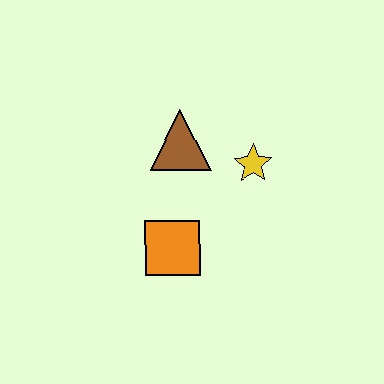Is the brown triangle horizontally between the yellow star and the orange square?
Yes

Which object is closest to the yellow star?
The brown triangle is closest to the yellow star.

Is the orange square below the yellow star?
Yes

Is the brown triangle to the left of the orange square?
No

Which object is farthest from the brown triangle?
The orange square is farthest from the brown triangle.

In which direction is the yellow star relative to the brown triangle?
The yellow star is to the right of the brown triangle.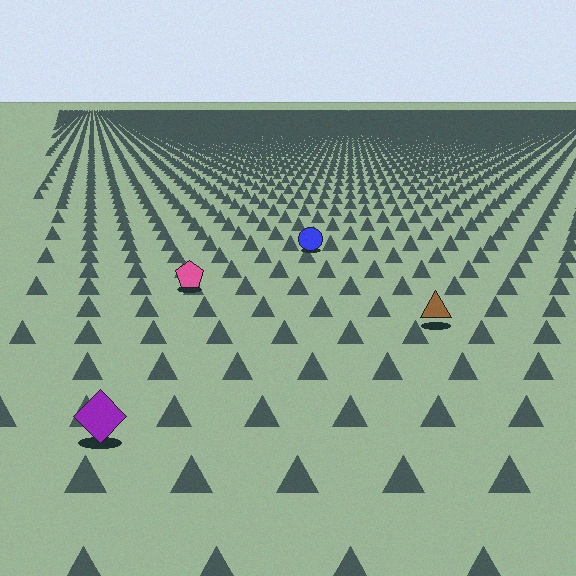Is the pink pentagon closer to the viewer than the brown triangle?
No. The brown triangle is closer — you can tell from the texture gradient: the ground texture is coarser near it.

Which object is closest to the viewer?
The purple diamond is closest. The texture marks near it are larger and more spread out.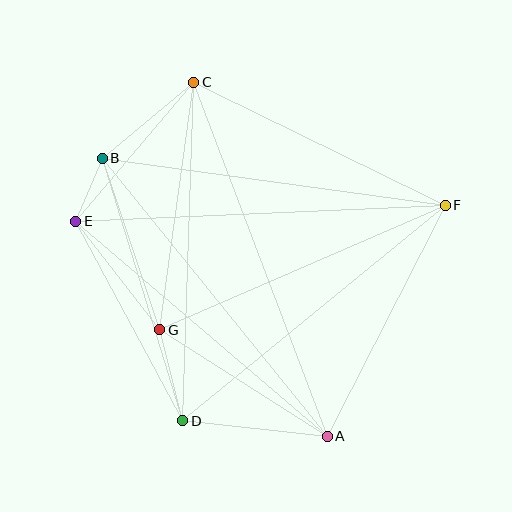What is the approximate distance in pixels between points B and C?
The distance between B and C is approximately 119 pixels.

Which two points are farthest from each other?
Points A and C are farthest from each other.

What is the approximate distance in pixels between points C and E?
The distance between C and E is approximately 182 pixels.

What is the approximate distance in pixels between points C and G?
The distance between C and G is approximately 250 pixels.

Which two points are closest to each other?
Points B and E are closest to each other.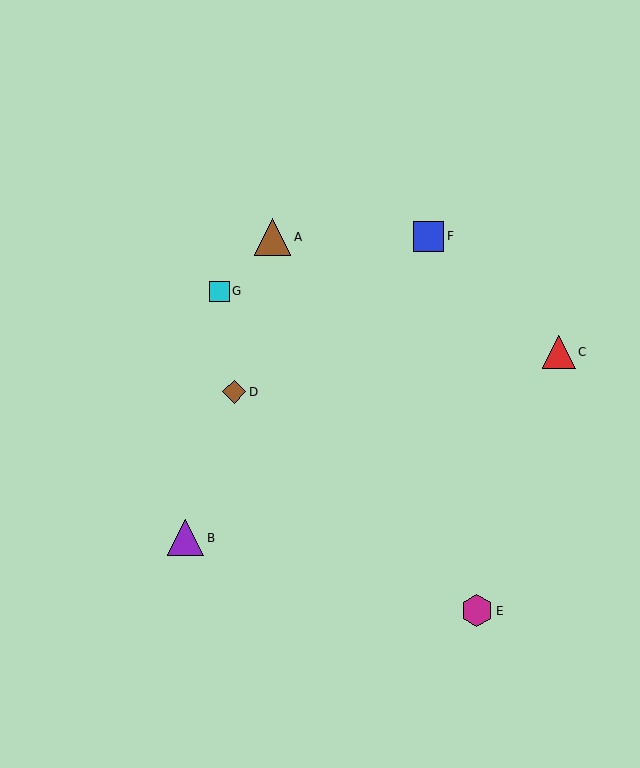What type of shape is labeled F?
Shape F is a blue square.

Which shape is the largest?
The brown triangle (labeled A) is the largest.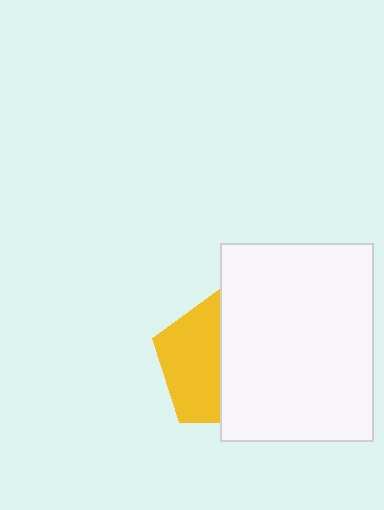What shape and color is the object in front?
The object in front is a white rectangle.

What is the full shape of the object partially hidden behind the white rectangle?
The partially hidden object is a yellow pentagon.